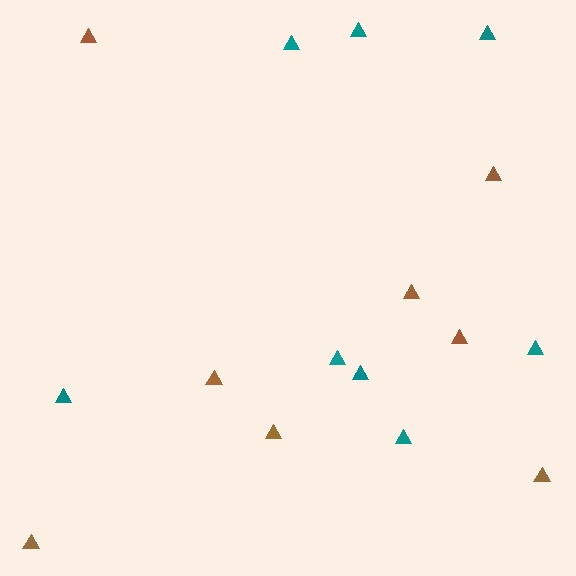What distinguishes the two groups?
There are 2 groups: one group of teal triangles (8) and one group of brown triangles (8).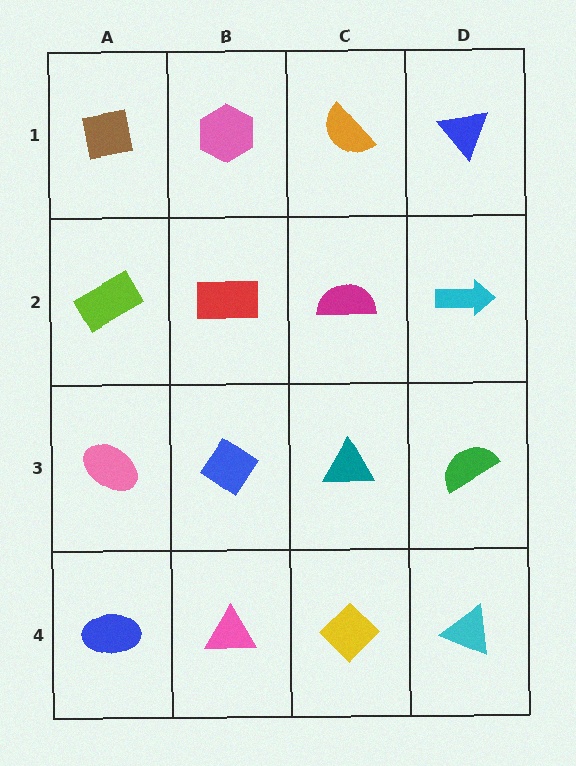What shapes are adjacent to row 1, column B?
A red rectangle (row 2, column B), a brown square (row 1, column A), an orange semicircle (row 1, column C).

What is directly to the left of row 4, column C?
A pink triangle.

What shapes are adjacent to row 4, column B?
A blue diamond (row 3, column B), a blue ellipse (row 4, column A), a yellow diamond (row 4, column C).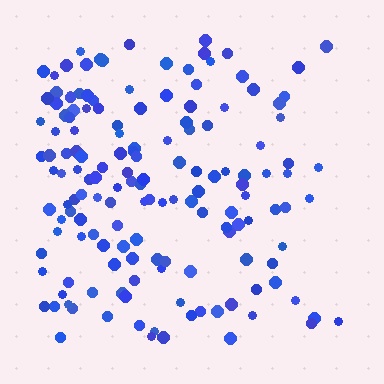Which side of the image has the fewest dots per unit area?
The right.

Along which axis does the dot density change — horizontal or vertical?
Horizontal.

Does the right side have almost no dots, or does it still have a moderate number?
Still a moderate number, just noticeably fewer than the left.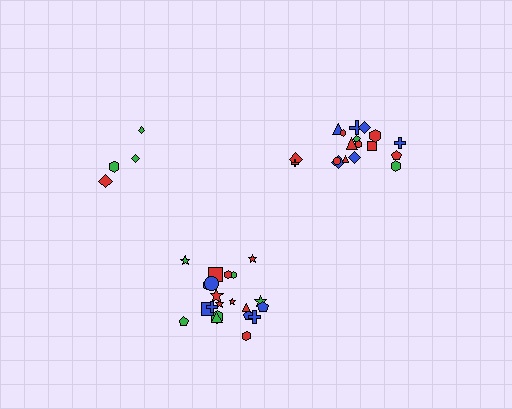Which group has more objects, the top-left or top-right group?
The top-right group.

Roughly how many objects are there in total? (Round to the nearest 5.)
Roughly 45 objects in total.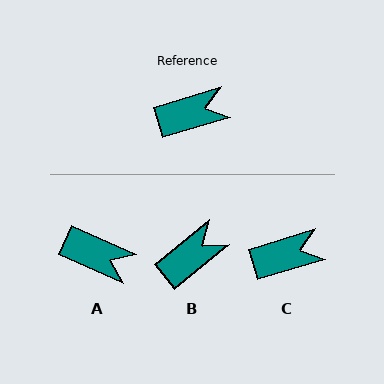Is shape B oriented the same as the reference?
No, it is off by about 23 degrees.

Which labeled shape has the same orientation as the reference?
C.